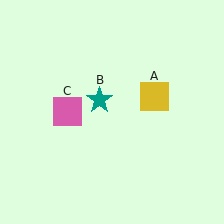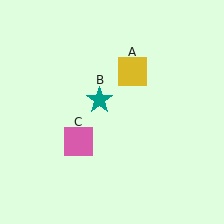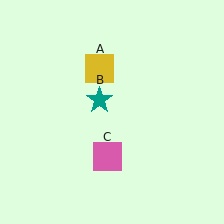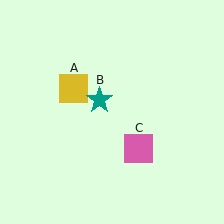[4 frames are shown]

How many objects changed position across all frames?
2 objects changed position: yellow square (object A), pink square (object C).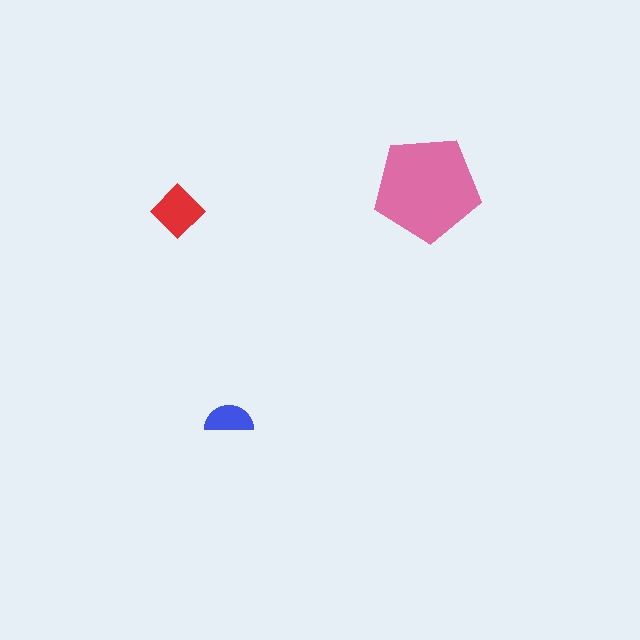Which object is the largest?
The pink pentagon.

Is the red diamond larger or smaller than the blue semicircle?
Larger.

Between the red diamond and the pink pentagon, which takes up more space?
The pink pentagon.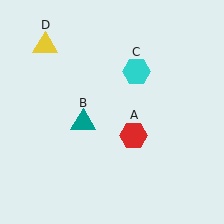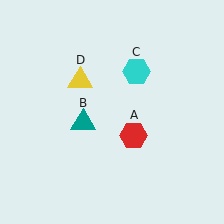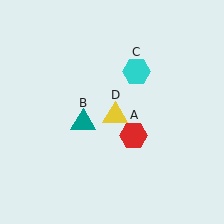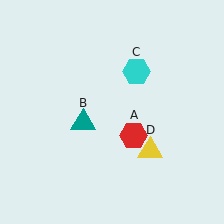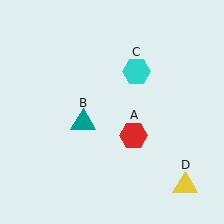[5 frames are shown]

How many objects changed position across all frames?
1 object changed position: yellow triangle (object D).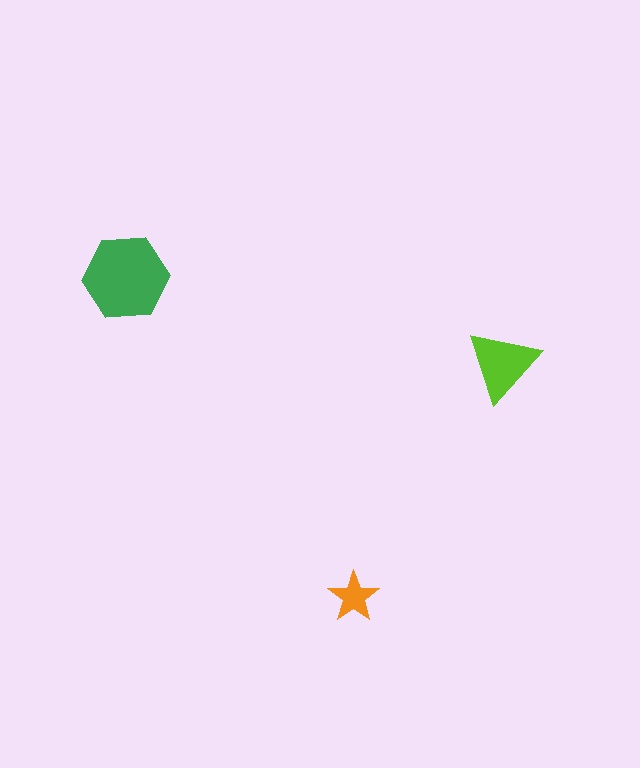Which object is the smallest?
The orange star.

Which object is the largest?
The green hexagon.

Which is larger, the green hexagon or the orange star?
The green hexagon.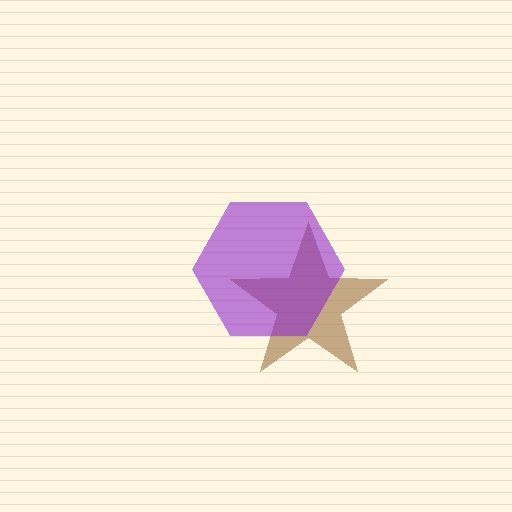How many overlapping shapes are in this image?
There are 2 overlapping shapes in the image.